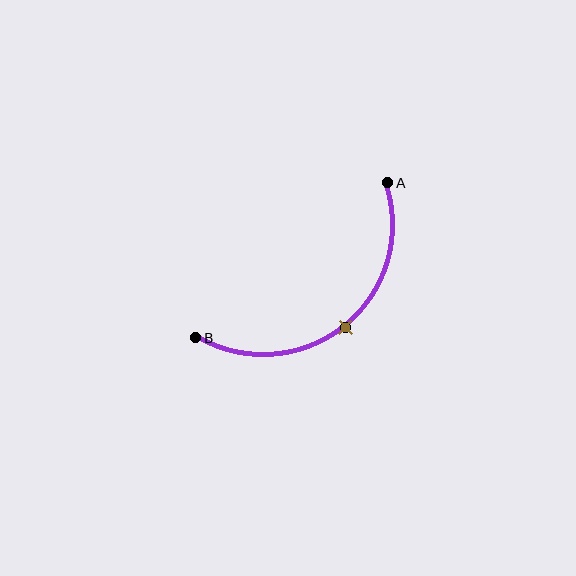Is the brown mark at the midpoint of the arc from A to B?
Yes. The brown mark lies on the arc at equal arc-length from both A and B — it is the arc midpoint.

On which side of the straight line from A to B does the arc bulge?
The arc bulges below and to the right of the straight line connecting A and B.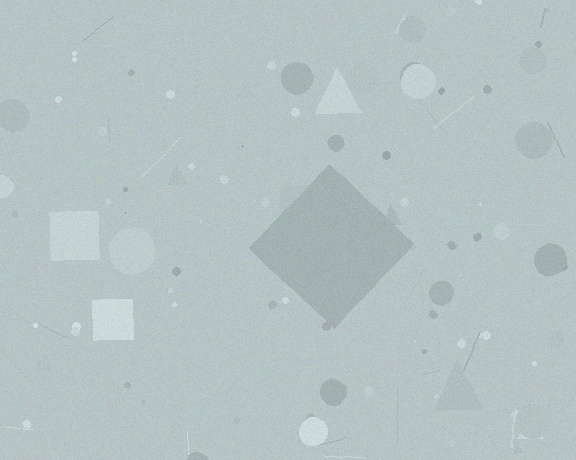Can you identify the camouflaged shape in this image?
The camouflaged shape is a diamond.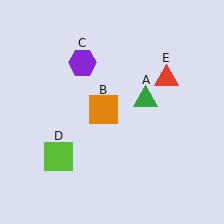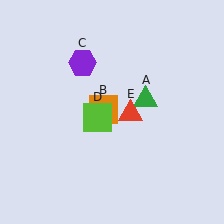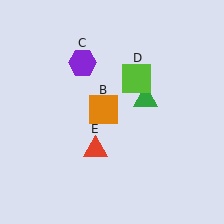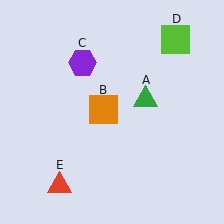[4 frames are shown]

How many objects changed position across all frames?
2 objects changed position: lime square (object D), red triangle (object E).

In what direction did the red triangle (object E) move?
The red triangle (object E) moved down and to the left.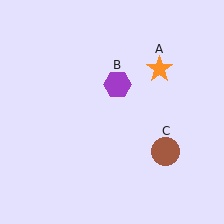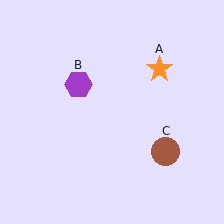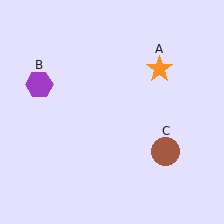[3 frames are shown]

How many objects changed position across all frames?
1 object changed position: purple hexagon (object B).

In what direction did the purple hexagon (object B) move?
The purple hexagon (object B) moved left.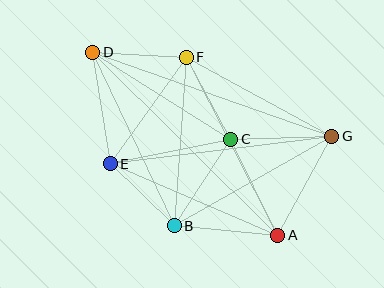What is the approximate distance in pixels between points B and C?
The distance between B and C is approximately 104 pixels.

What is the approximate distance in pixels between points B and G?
The distance between B and G is approximately 181 pixels.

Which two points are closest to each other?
Points B and E are closest to each other.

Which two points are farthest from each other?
Points A and D are farthest from each other.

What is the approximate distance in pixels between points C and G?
The distance between C and G is approximately 101 pixels.